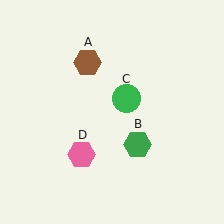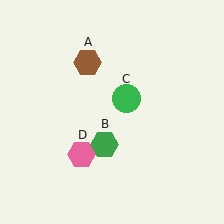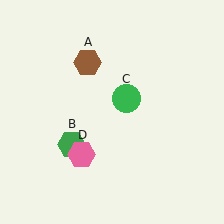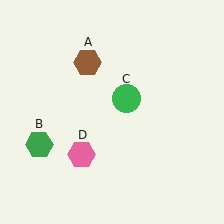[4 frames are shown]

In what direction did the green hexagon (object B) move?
The green hexagon (object B) moved left.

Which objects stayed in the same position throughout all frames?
Brown hexagon (object A) and green circle (object C) and pink hexagon (object D) remained stationary.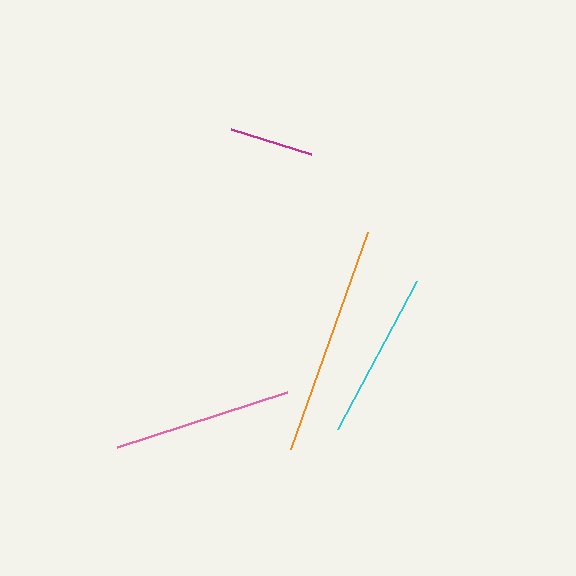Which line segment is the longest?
The orange line is the longest at approximately 230 pixels.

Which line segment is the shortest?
The magenta line is the shortest at approximately 84 pixels.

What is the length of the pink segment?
The pink segment is approximately 179 pixels long.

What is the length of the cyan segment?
The cyan segment is approximately 168 pixels long.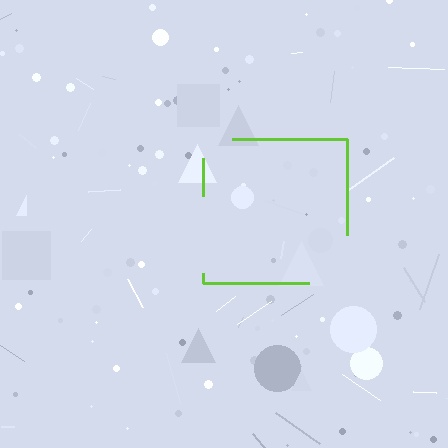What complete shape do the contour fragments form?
The contour fragments form a square.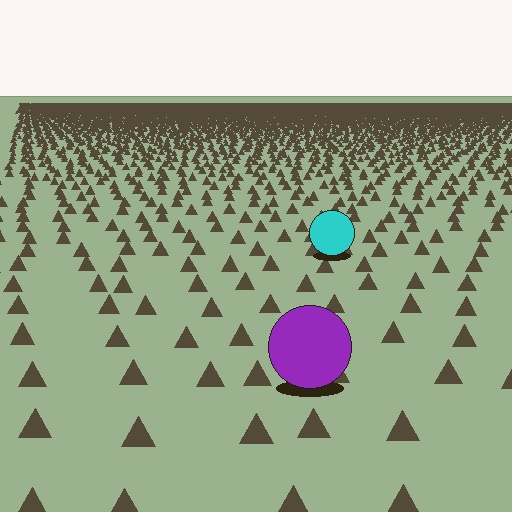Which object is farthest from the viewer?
The cyan circle is farthest from the viewer. It appears smaller and the ground texture around it is denser.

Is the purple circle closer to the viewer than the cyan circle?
Yes. The purple circle is closer — you can tell from the texture gradient: the ground texture is coarser near it.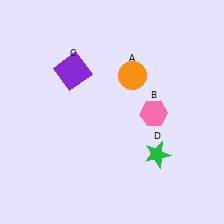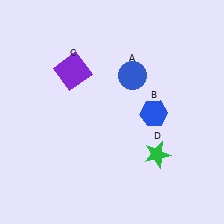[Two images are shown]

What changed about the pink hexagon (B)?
In Image 1, B is pink. In Image 2, it changed to blue.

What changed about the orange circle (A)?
In Image 1, A is orange. In Image 2, it changed to blue.